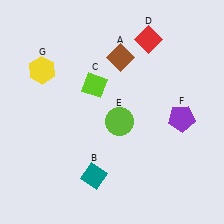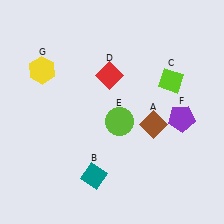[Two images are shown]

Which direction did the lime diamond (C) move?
The lime diamond (C) moved right.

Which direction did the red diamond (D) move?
The red diamond (D) moved left.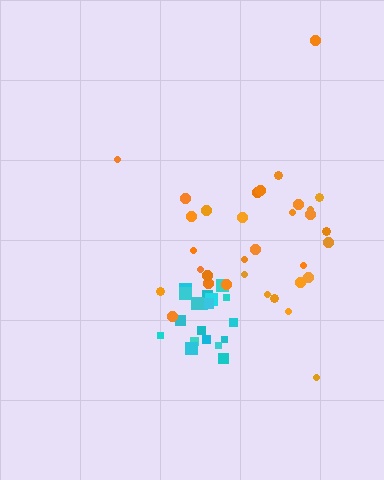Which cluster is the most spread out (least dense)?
Orange.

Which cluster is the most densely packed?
Cyan.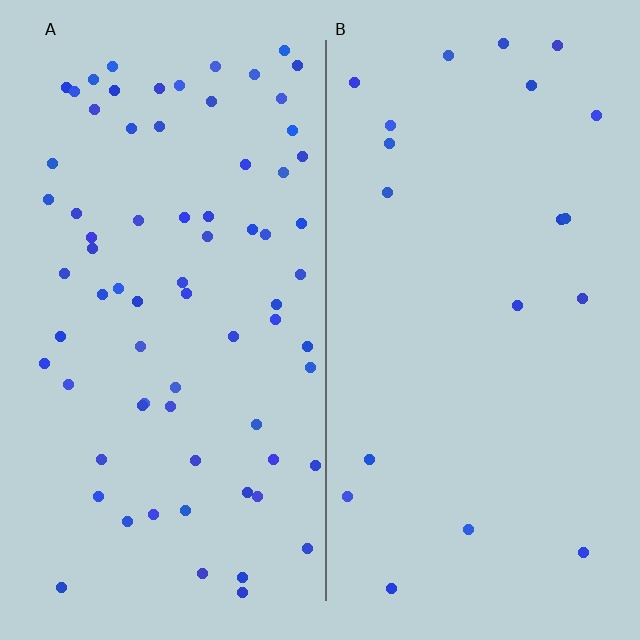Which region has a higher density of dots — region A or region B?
A (the left).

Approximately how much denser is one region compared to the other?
Approximately 3.6× — region A over region B.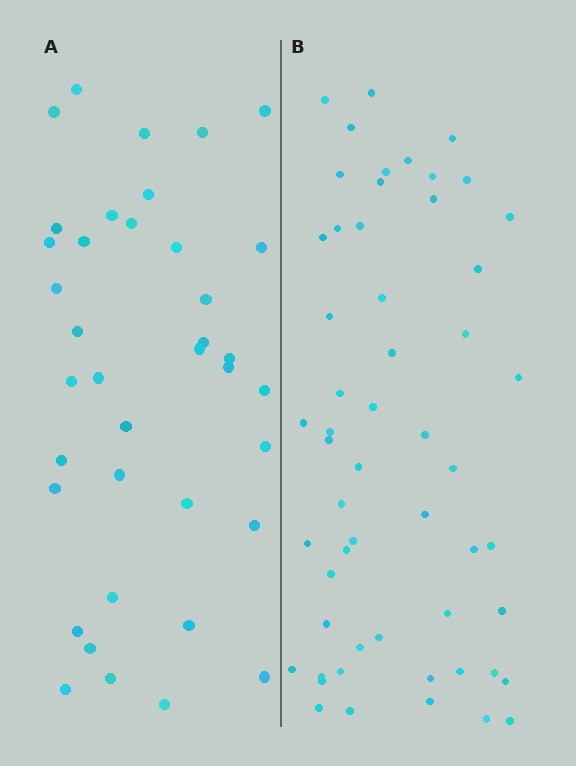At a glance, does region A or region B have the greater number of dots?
Region B (the right region) has more dots.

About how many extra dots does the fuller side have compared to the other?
Region B has approximately 15 more dots than region A.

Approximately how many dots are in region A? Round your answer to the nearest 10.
About 40 dots. (The exact count is 38, which rounds to 40.)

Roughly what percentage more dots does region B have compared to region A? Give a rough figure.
About 45% more.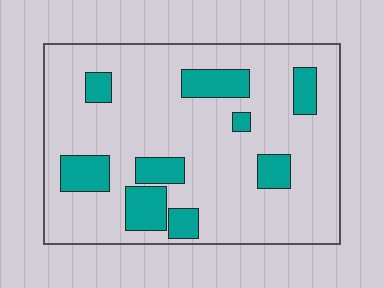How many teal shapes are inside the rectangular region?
9.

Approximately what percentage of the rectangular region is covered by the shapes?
Approximately 20%.